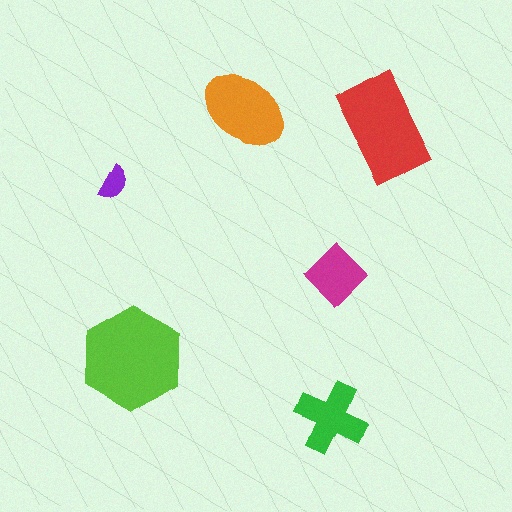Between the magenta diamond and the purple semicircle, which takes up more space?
The magenta diamond.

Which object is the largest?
The lime hexagon.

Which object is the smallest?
The purple semicircle.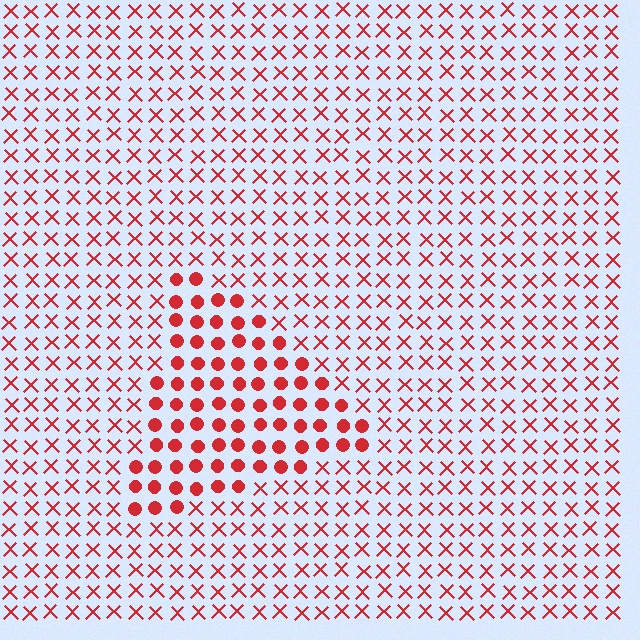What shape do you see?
I see a triangle.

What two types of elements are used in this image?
The image uses circles inside the triangle region and X marks outside it.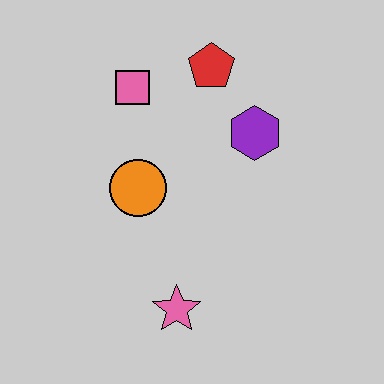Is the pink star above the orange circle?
No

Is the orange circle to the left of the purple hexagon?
Yes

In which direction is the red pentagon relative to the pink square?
The red pentagon is to the right of the pink square.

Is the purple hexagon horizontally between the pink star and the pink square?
No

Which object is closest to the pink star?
The orange circle is closest to the pink star.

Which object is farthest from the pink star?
The red pentagon is farthest from the pink star.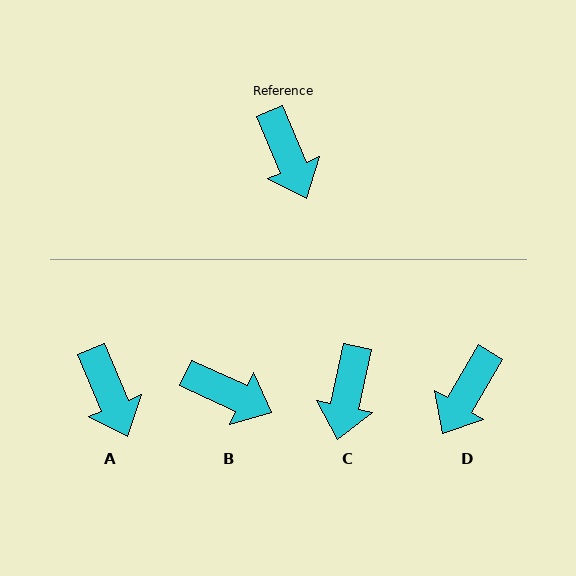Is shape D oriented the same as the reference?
No, it is off by about 53 degrees.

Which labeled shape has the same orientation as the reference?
A.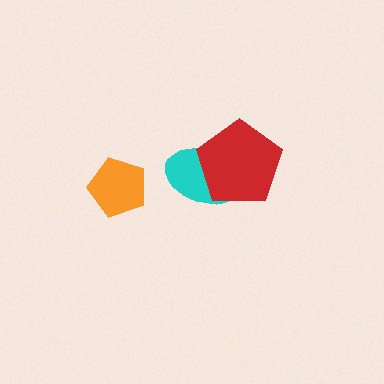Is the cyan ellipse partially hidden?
Yes, it is partially covered by another shape.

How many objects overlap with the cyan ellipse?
1 object overlaps with the cyan ellipse.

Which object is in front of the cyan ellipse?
The red pentagon is in front of the cyan ellipse.